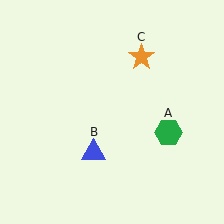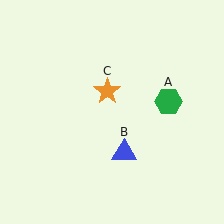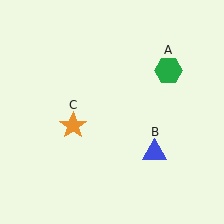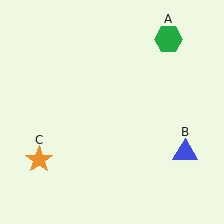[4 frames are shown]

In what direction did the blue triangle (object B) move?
The blue triangle (object B) moved right.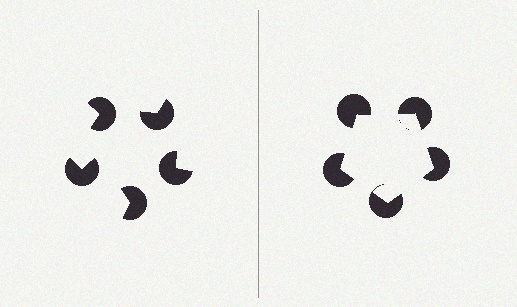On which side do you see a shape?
An illusory pentagon appears on the right side. On the left side the wedge cuts are rotated, so no coherent shape forms.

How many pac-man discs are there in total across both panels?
10 — 5 on each side.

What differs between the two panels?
The pac-man discs are positioned identically on both sides; only the wedge orientations differ. On the right they align to a pentagon; on the left they are misaligned.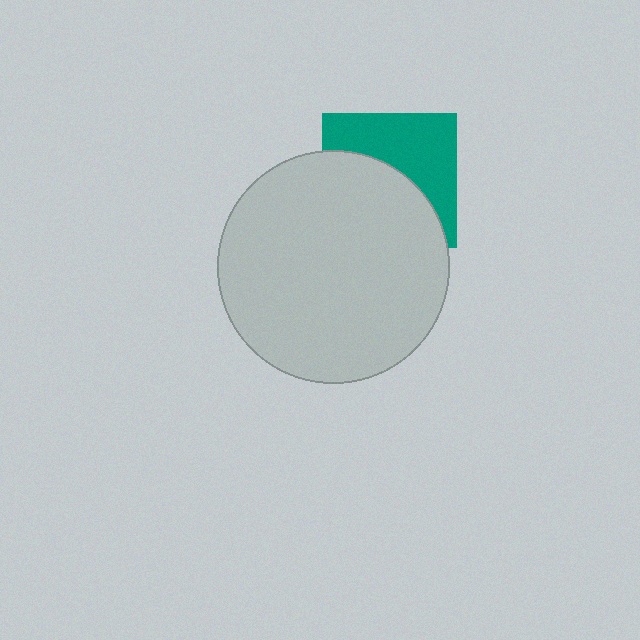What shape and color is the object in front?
The object in front is a light gray circle.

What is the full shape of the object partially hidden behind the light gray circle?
The partially hidden object is a teal square.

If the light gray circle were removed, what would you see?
You would see the complete teal square.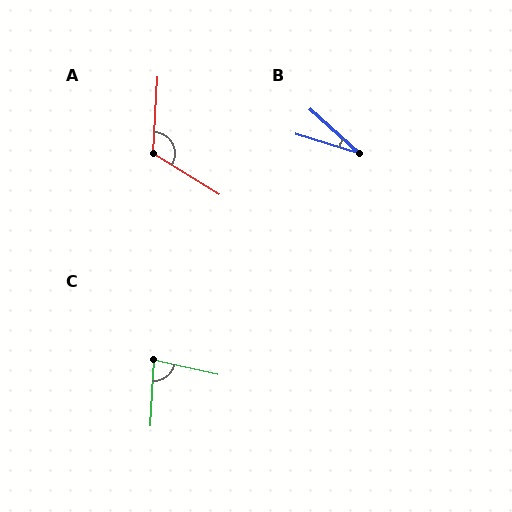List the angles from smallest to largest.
B (25°), C (80°), A (118°).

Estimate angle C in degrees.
Approximately 80 degrees.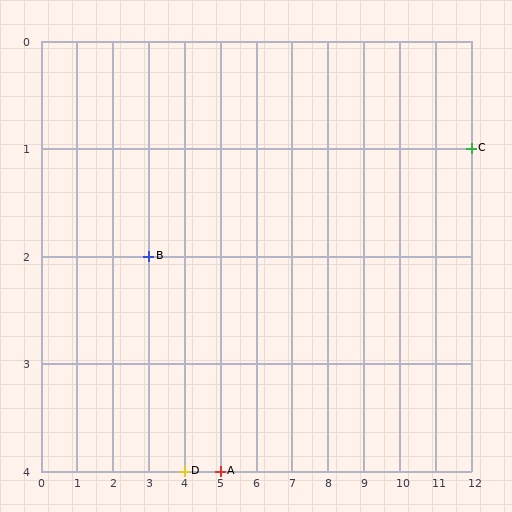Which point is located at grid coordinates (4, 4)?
Point D is at (4, 4).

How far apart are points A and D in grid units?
Points A and D are 1 column apart.